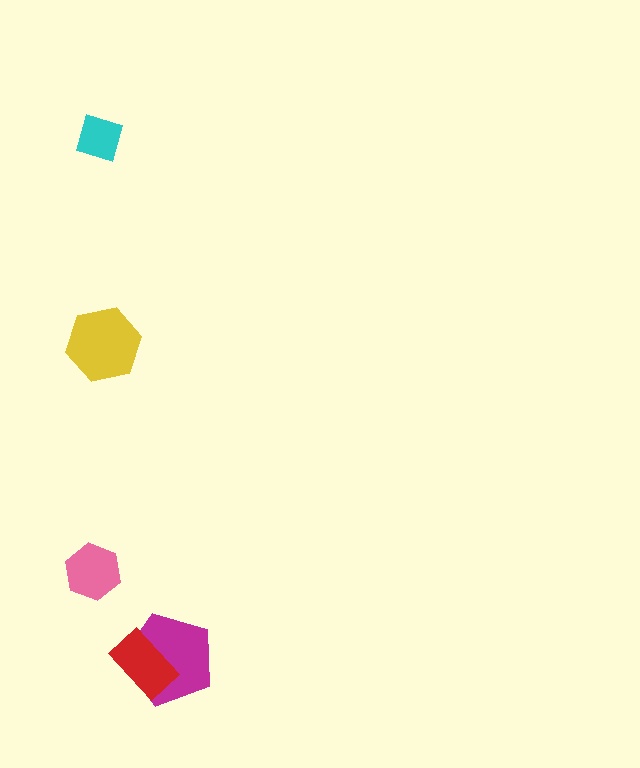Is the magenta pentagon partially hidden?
Yes, it is partially covered by another shape.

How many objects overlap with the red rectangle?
1 object overlaps with the red rectangle.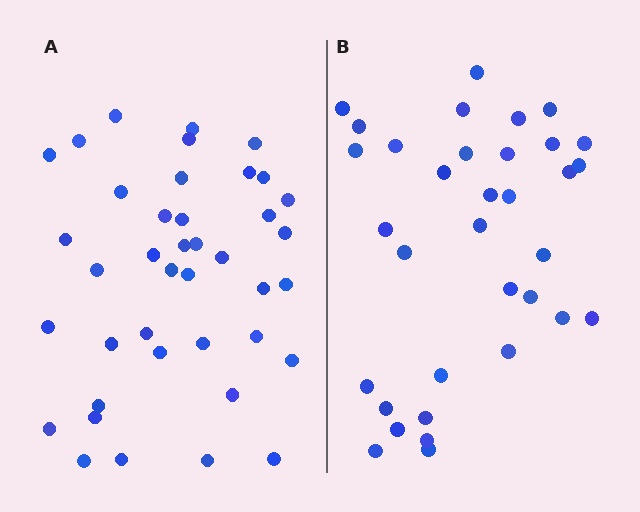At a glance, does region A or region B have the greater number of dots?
Region A (the left region) has more dots.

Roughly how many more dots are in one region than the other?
Region A has about 6 more dots than region B.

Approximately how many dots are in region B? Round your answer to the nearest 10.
About 30 dots. (The exact count is 34, which rounds to 30.)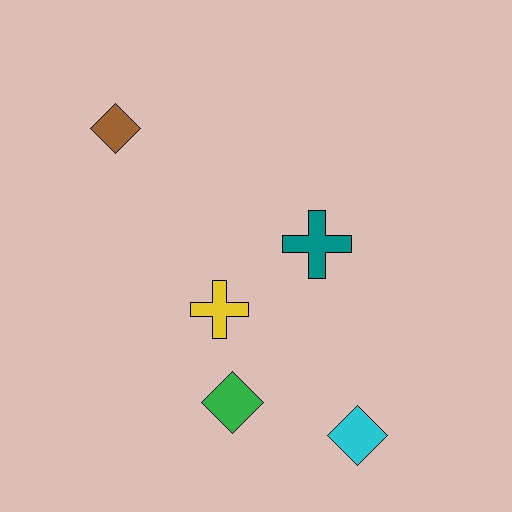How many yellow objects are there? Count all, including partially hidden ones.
There is 1 yellow object.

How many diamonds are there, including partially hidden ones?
There are 3 diamonds.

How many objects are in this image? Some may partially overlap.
There are 5 objects.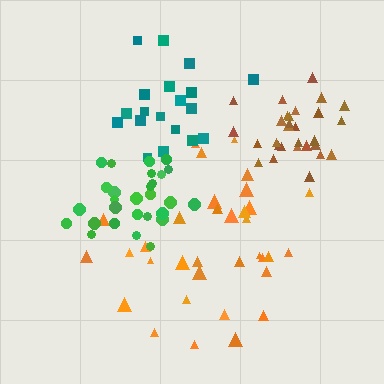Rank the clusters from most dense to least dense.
brown, green, teal, orange.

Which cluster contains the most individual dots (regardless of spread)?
Orange (34).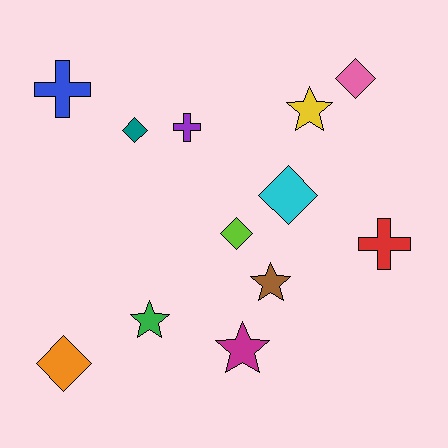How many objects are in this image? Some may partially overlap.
There are 12 objects.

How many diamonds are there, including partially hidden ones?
There are 5 diamonds.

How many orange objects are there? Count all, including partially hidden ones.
There is 1 orange object.